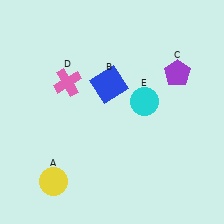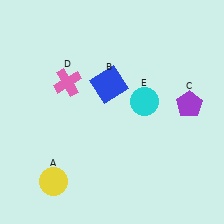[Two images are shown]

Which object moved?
The purple pentagon (C) moved down.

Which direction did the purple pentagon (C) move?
The purple pentagon (C) moved down.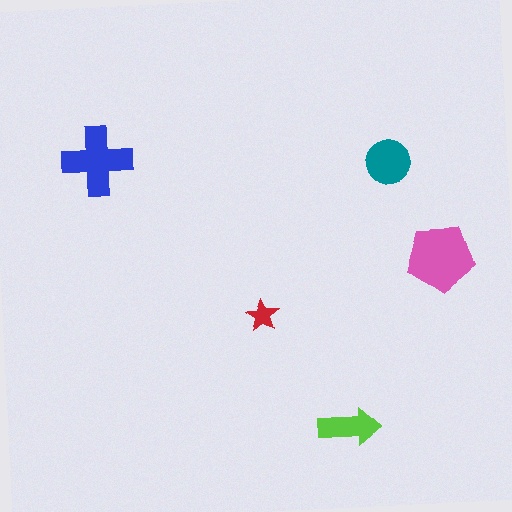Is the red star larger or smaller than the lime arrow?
Smaller.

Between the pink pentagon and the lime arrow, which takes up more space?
The pink pentagon.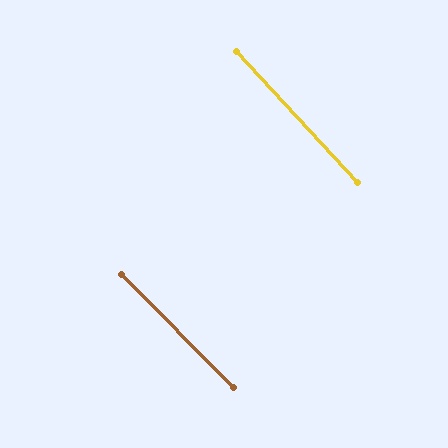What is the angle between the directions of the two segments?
Approximately 2 degrees.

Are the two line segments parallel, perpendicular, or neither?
Parallel — their directions differ by only 2.0°.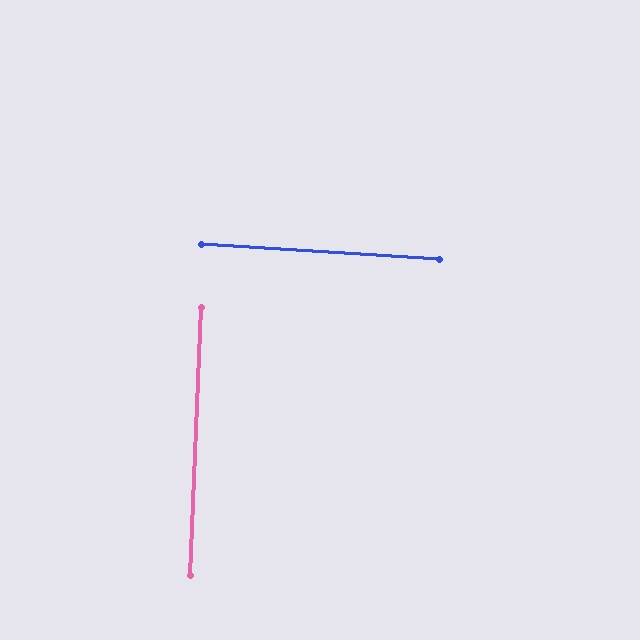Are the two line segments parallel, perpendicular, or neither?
Perpendicular — they meet at approximately 89°.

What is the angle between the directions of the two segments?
Approximately 89 degrees.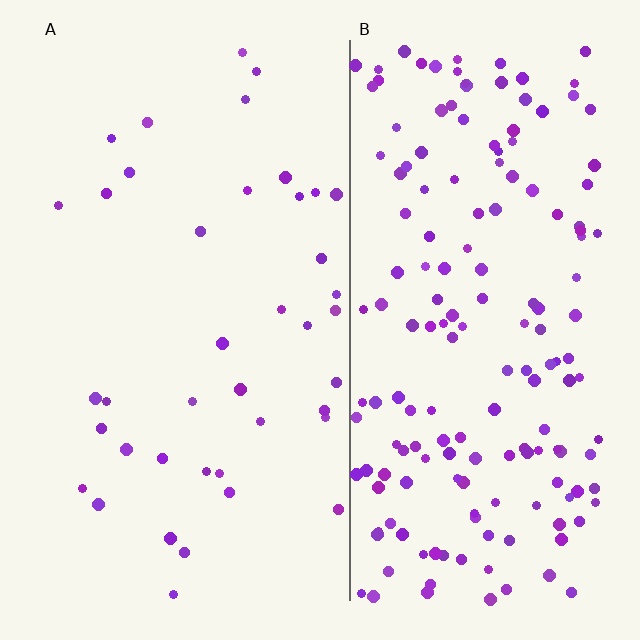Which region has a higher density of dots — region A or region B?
B (the right).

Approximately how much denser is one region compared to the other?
Approximately 4.3× — region B over region A.